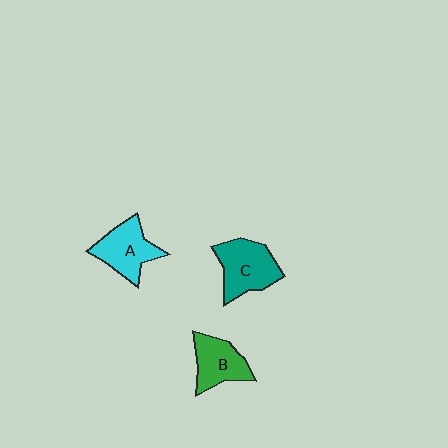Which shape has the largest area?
Shape C (teal).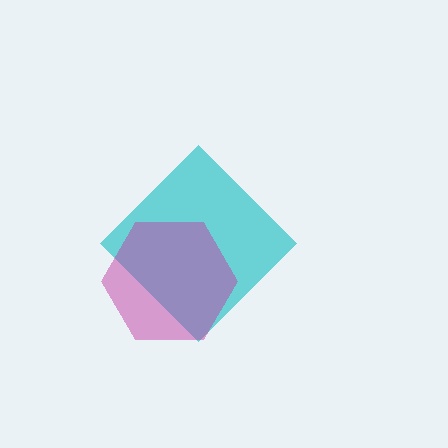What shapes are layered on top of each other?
The layered shapes are: a cyan diamond, a magenta hexagon.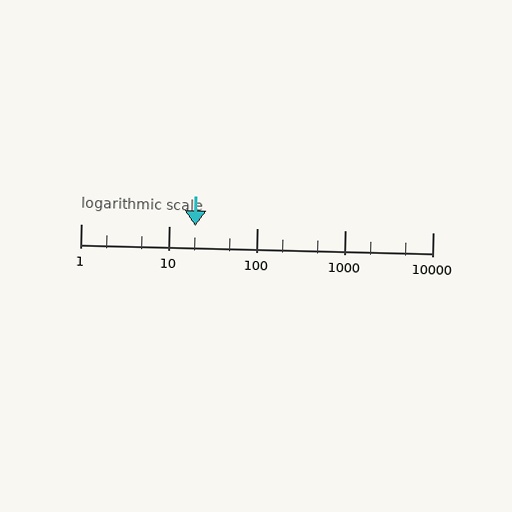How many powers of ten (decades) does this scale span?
The scale spans 4 decades, from 1 to 10000.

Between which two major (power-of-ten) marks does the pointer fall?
The pointer is between 10 and 100.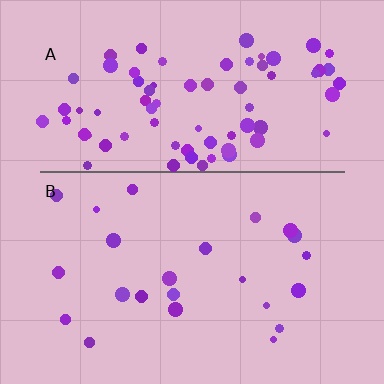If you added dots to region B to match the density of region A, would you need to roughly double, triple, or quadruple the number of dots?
Approximately triple.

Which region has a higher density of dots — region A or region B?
A (the top).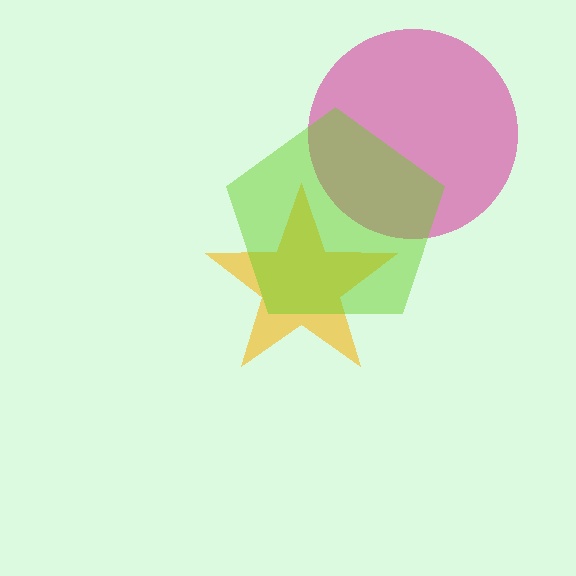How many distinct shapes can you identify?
There are 3 distinct shapes: a yellow star, a magenta circle, a lime pentagon.